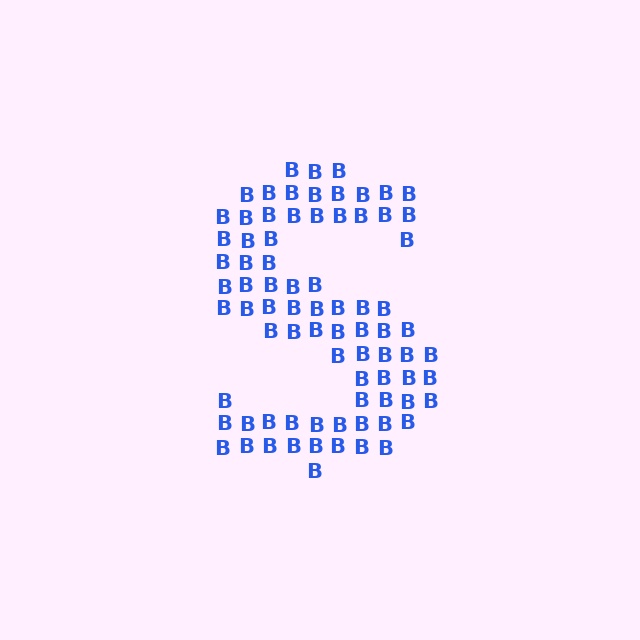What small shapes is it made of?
It is made of small letter B's.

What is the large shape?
The large shape is the letter S.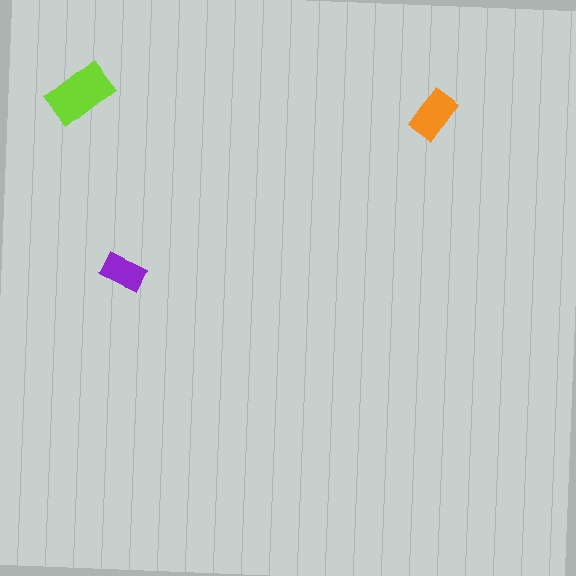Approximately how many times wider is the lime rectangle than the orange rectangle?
About 1.5 times wider.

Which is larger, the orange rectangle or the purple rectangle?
The orange one.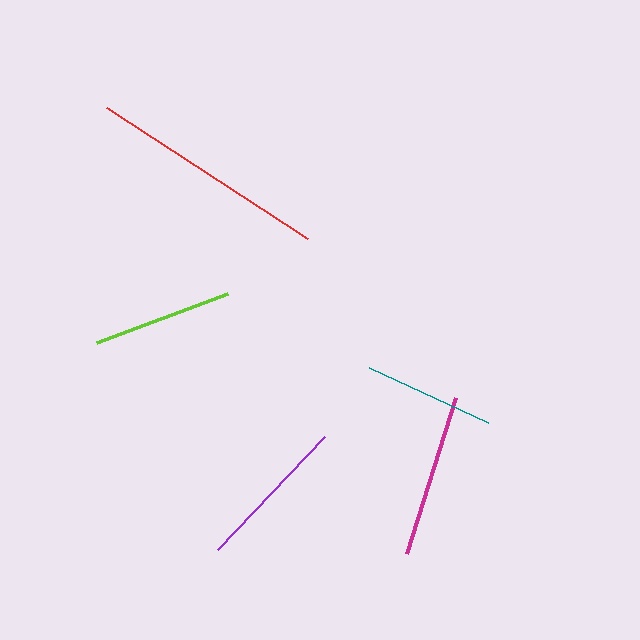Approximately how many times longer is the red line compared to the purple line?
The red line is approximately 1.5 times the length of the purple line.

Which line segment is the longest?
The red line is the longest at approximately 240 pixels.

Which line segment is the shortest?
The teal line is the shortest at approximately 132 pixels.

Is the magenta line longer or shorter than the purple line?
The magenta line is longer than the purple line.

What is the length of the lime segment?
The lime segment is approximately 139 pixels long.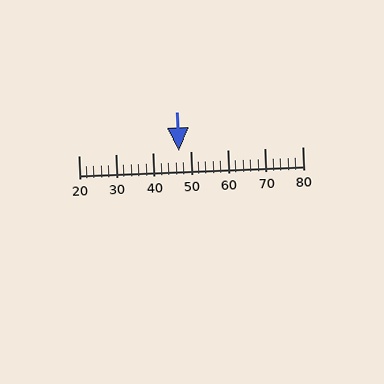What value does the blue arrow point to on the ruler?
The blue arrow points to approximately 47.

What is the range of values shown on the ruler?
The ruler shows values from 20 to 80.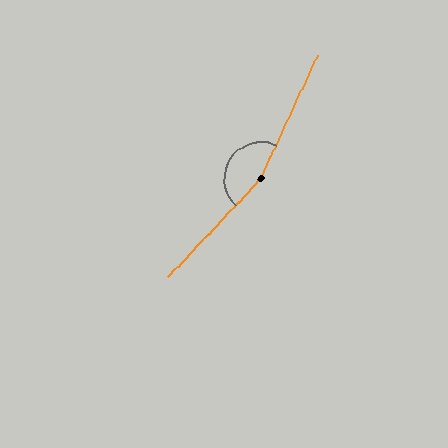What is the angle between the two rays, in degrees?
Approximately 162 degrees.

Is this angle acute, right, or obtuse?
It is obtuse.